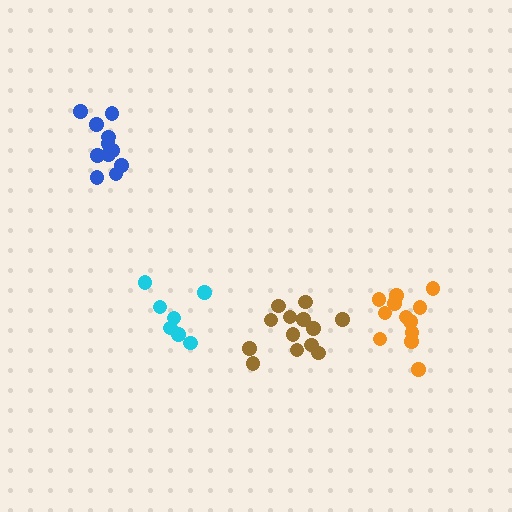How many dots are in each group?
Group 1: 11 dots, Group 2: 7 dots, Group 3: 13 dots, Group 4: 12 dots (43 total).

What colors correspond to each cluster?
The clusters are colored: blue, cyan, brown, orange.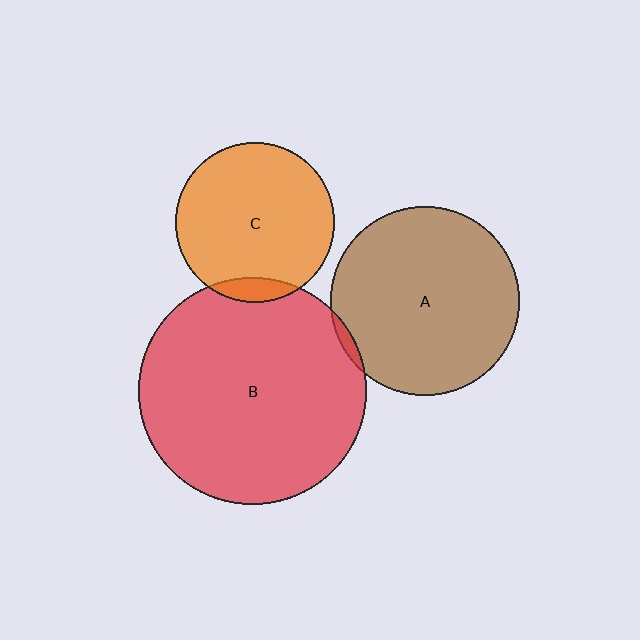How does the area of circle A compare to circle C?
Approximately 1.4 times.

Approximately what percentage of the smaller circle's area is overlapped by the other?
Approximately 5%.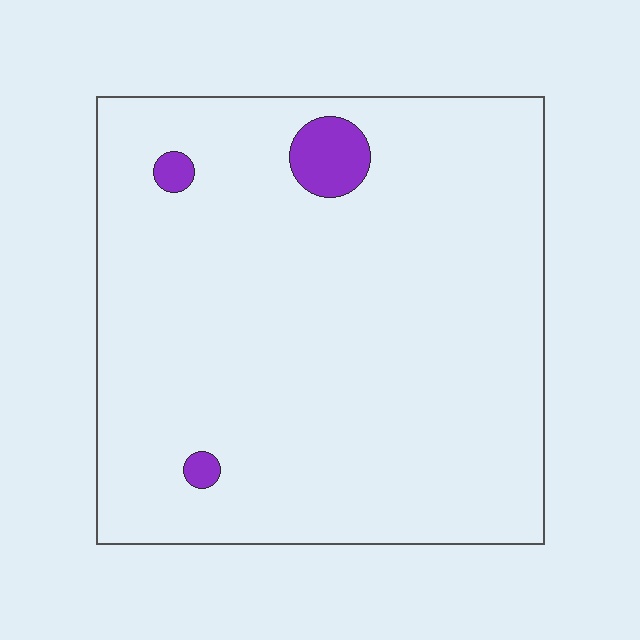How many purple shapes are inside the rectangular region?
3.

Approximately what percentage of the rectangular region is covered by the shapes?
Approximately 5%.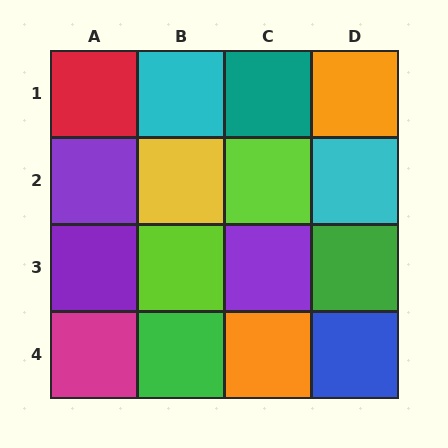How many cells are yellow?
1 cell is yellow.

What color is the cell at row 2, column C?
Lime.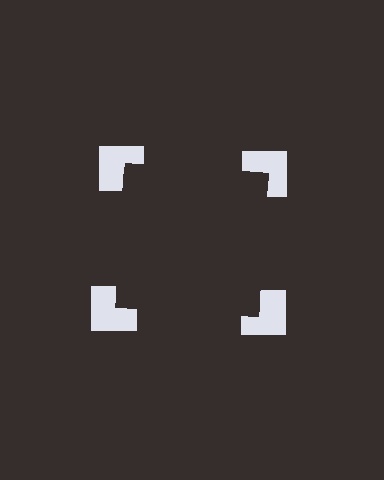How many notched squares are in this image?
There are 4 — one at each vertex of the illusory square.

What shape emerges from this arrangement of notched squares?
An illusory square — its edges are inferred from the aligned wedge cuts in the notched squares, not physically drawn.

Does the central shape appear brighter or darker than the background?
It typically appears slightly darker than the background, even though no actual brightness change is drawn.